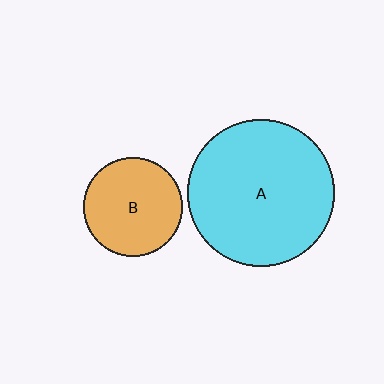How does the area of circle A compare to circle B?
Approximately 2.2 times.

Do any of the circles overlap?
No, none of the circles overlap.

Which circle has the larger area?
Circle A (cyan).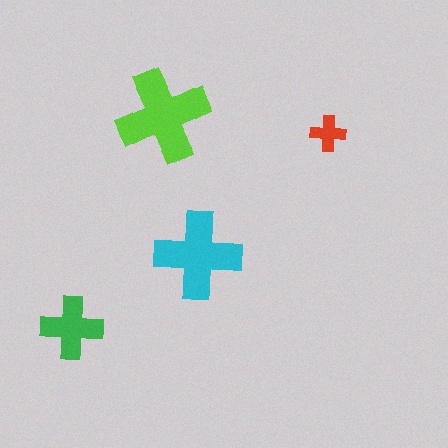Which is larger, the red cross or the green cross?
The green one.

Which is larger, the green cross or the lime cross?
The lime one.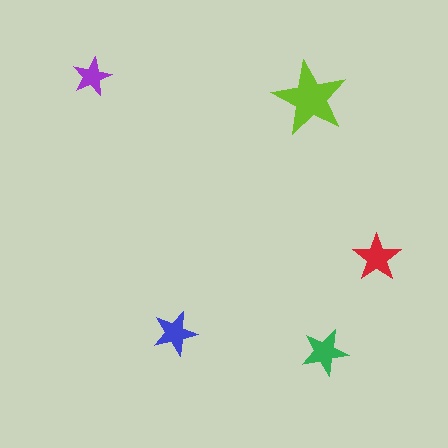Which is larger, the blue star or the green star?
The green one.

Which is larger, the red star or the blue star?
The red one.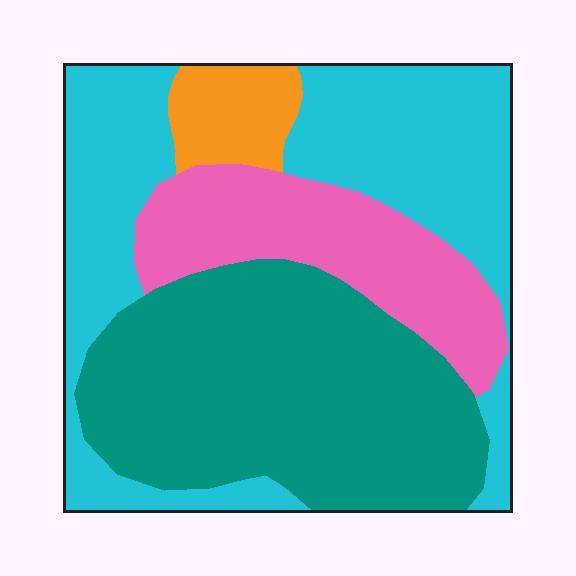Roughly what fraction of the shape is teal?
Teal takes up between a third and a half of the shape.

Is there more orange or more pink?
Pink.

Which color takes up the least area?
Orange, at roughly 5%.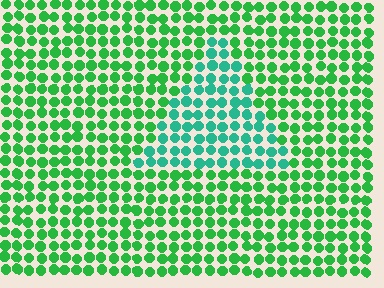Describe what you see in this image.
The image is filled with small green elements in a uniform arrangement. A triangle-shaped region is visible where the elements are tinted to a slightly different hue, forming a subtle color boundary.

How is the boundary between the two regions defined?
The boundary is defined purely by a slight shift in hue (about 34 degrees). Spacing, size, and orientation are identical on both sides.